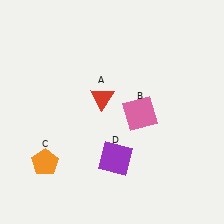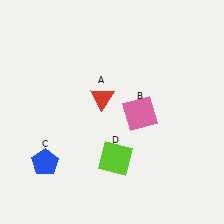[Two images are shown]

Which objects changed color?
C changed from orange to blue. D changed from purple to lime.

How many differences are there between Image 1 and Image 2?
There are 2 differences between the two images.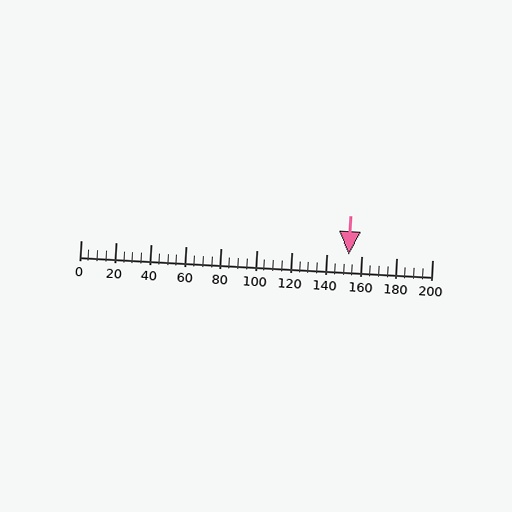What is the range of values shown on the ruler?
The ruler shows values from 0 to 200.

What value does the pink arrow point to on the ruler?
The pink arrow points to approximately 152.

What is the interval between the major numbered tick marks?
The major tick marks are spaced 20 units apart.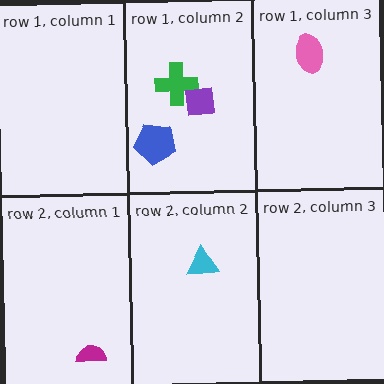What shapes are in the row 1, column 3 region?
The pink ellipse.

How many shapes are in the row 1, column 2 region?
3.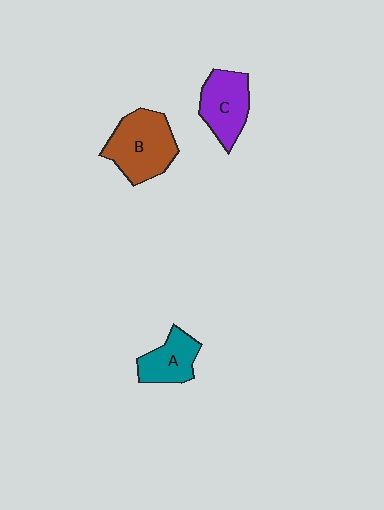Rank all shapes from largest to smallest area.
From largest to smallest: B (brown), C (purple), A (teal).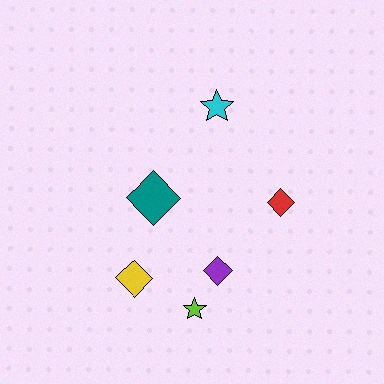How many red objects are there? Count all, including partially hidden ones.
There is 1 red object.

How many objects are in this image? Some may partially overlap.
There are 6 objects.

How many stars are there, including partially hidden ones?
There are 2 stars.